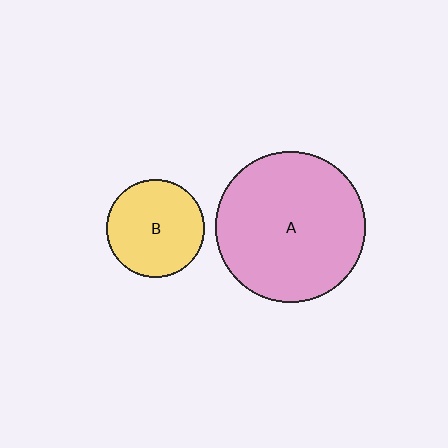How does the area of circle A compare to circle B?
Approximately 2.4 times.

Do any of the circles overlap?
No, none of the circles overlap.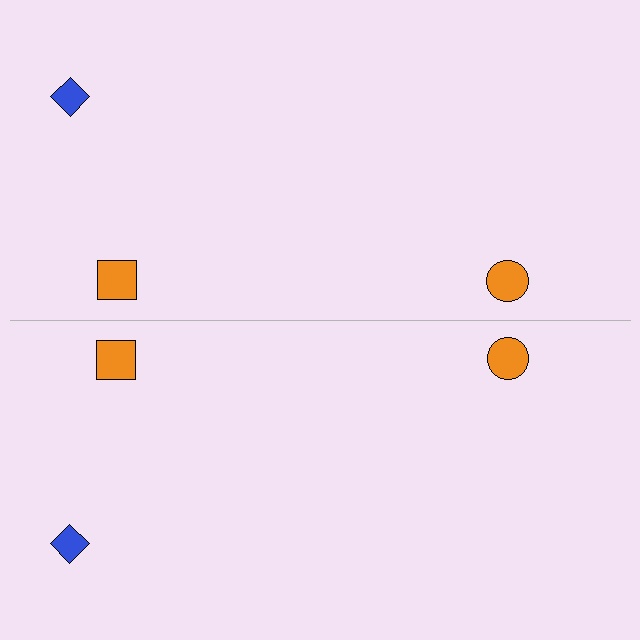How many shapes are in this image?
There are 6 shapes in this image.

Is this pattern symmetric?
Yes, this pattern has bilateral (reflection) symmetry.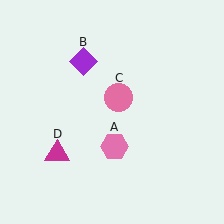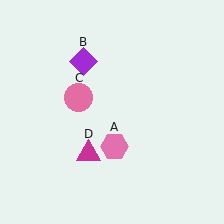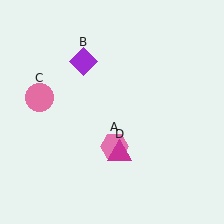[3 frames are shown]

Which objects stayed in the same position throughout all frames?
Pink hexagon (object A) and purple diamond (object B) remained stationary.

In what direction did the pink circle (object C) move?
The pink circle (object C) moved left.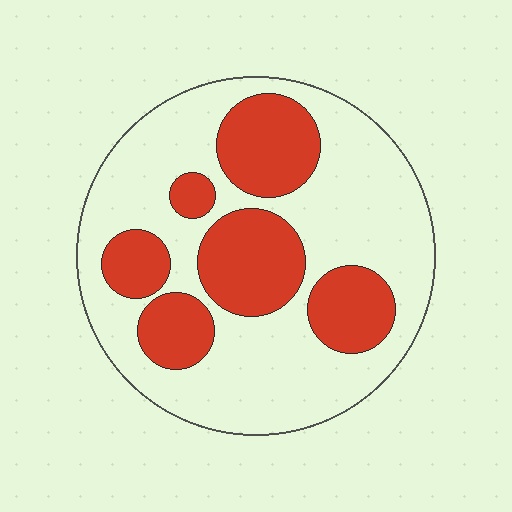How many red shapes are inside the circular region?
6.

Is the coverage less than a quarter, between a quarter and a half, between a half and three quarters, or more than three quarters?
Between a quarter and a half.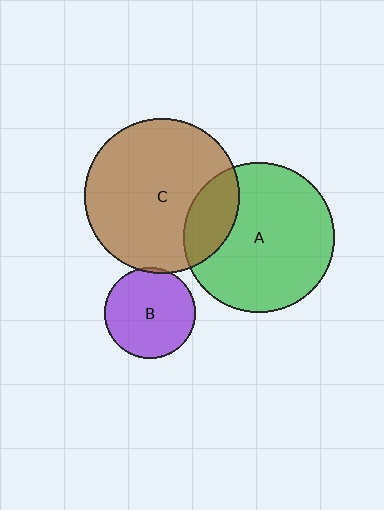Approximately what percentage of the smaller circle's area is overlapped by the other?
Approximately 20%.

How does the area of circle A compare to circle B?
Approximately 2.8 times.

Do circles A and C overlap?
Yes.